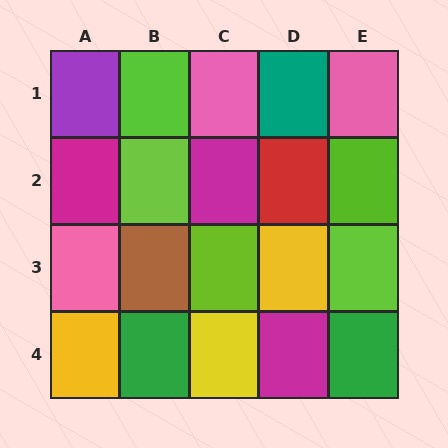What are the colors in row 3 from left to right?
Pink, brown, lime, yellow, lime.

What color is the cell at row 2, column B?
Lime.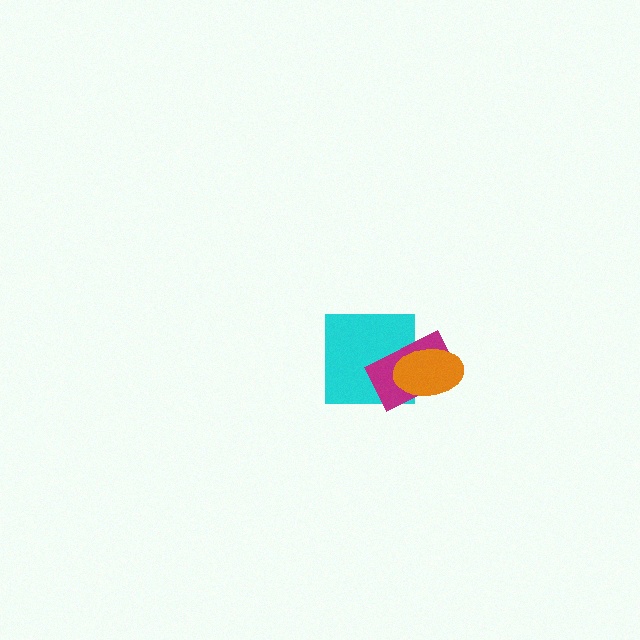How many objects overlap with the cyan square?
2 objects overlap with the cyan square.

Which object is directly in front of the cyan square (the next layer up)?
The magenta rectangle is directly in front of the cyan square.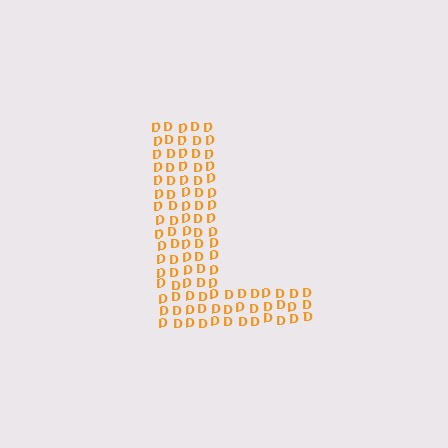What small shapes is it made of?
It is made of small letter D's.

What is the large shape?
The large shape is the letter L.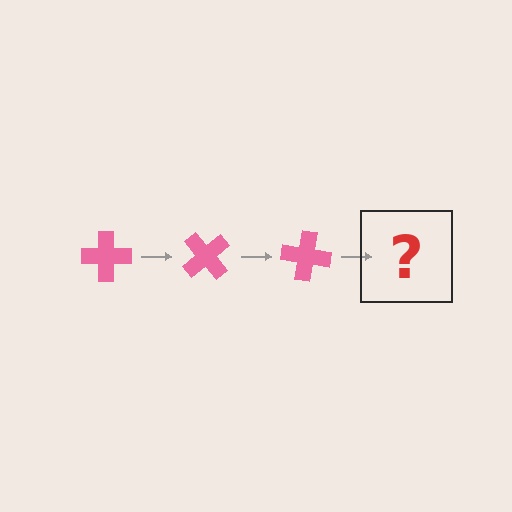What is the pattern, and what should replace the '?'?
The pattern is that the cross rotates 50 degrees each step. The '?' should be a pink cross rotated 150 degrees.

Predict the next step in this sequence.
The next step is a pink cross rotated 150 degrees.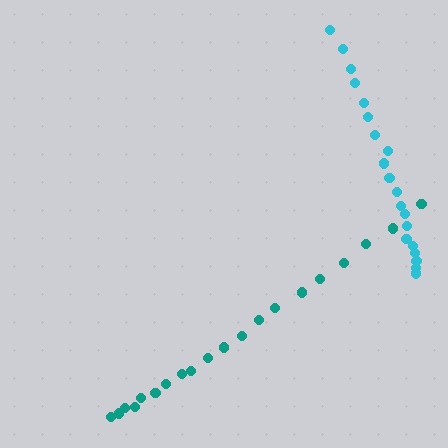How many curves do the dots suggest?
There are 2 distinct paths.